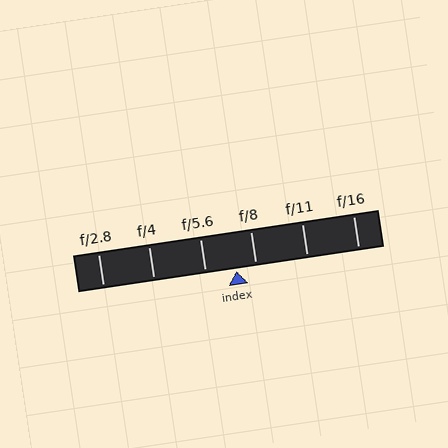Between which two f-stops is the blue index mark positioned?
The index mark is between f/5.6 and f/8.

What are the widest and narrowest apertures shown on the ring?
The widest aperture shown is f/2.8 and the narrowest is f/16.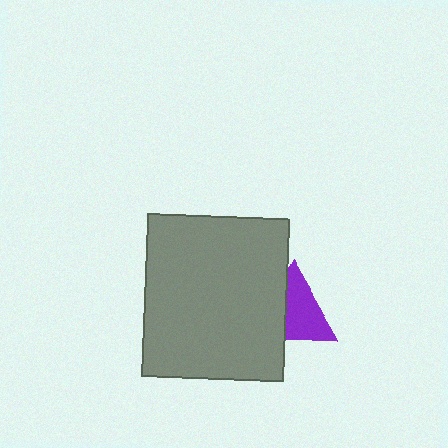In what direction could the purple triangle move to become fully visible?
The purple triangle could move right. That would shift it out from behind the gray rectangle entirely.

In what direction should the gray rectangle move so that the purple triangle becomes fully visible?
The gray rectangle should move left. That is the shortest direction to clear the overlap and leave the purple triangle fully visible.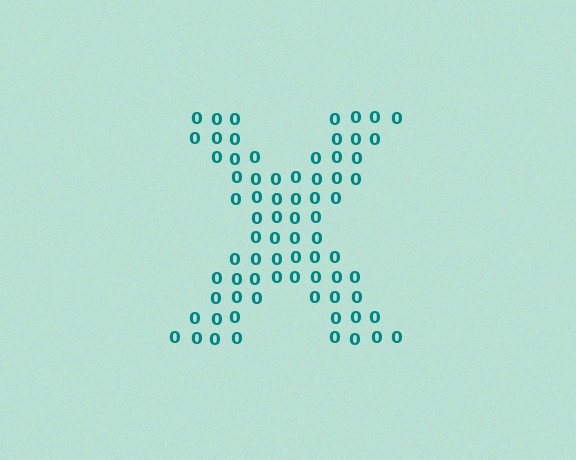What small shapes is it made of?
It is made of small digit 0's.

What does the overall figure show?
The overall figure shows the letter X.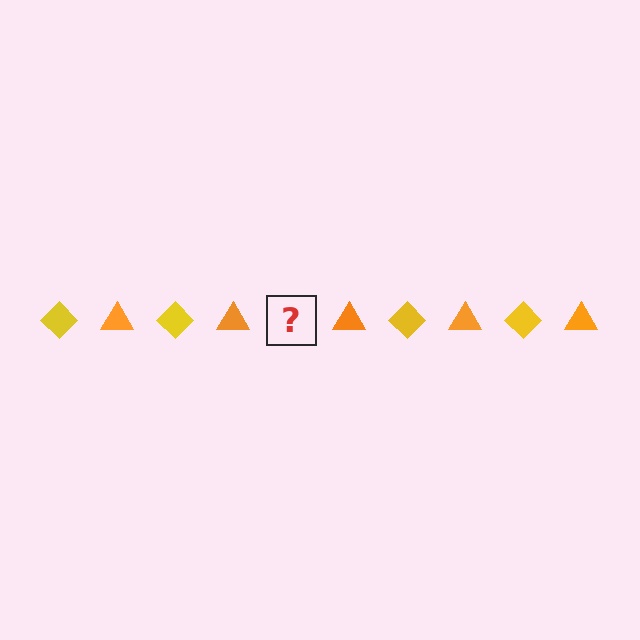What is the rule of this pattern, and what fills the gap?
The rule is that the pattern alternates between yellow diamond and orange triangle. The gap should be filled with a yellow diamond.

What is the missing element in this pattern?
The missing element is a yellow diamond.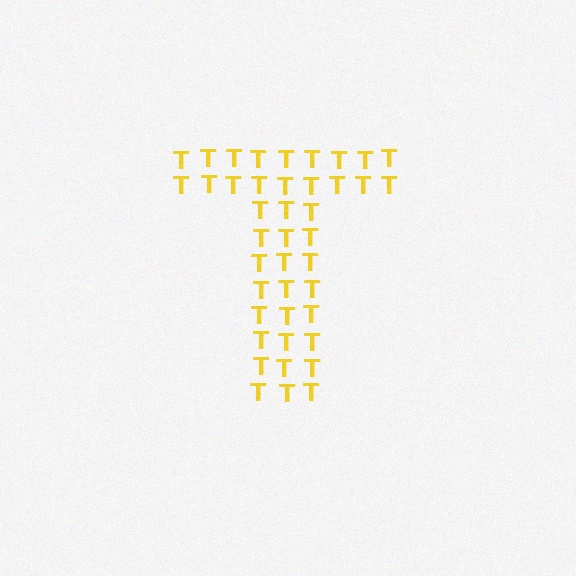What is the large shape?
The large shape is the letter T.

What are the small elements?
The small elements are letter T's.